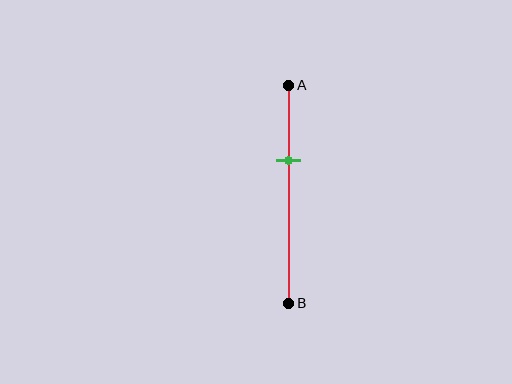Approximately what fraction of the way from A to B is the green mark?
The green mark is approximately 35% of the way from A to B.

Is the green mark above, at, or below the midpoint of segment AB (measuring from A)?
The green mark is above the midpoint of segment AB.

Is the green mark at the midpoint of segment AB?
No, the mark is at about 35% from A, not at the 50% midpoint.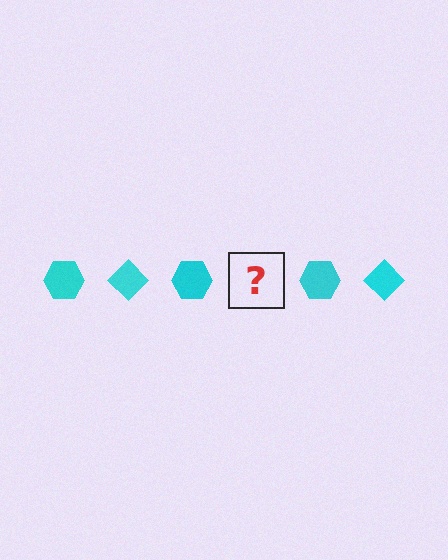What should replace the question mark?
The question mark should be replaced with a cyan diamond.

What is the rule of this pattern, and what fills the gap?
The rule is that the pattern cycles through hexagon, diamond shapes in cyan. The gap should be filled with a cyan diamond.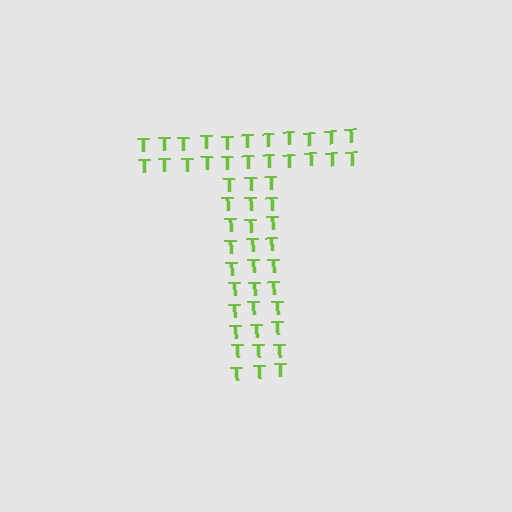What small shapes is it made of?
It is made of small letter T's.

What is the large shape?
The large shape is the letter T.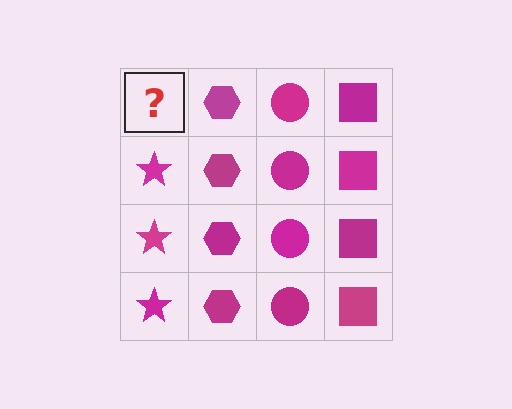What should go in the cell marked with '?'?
The missing cell should contain a magenta star.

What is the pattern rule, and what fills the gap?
The rule is that each column has a consistent shape. The gap should be filled with a magenta star.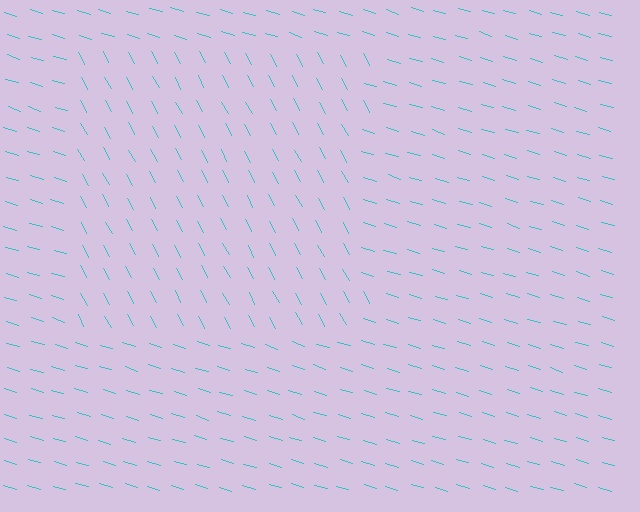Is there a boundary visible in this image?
Yes, there is a texture boundary formed by a change in line orientation.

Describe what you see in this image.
The image is filled with small cyan line segments. A rectangle region in the image has lines oriented differently from the surrounding lines, creating a visible texture boundary.